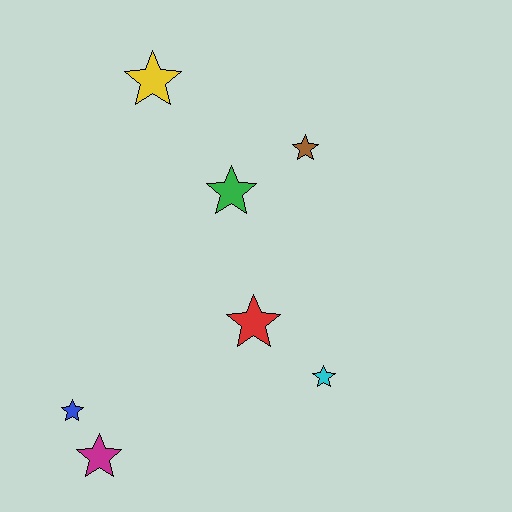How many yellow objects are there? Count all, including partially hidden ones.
There is 1 yellow object.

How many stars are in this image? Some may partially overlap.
There are 7 stars.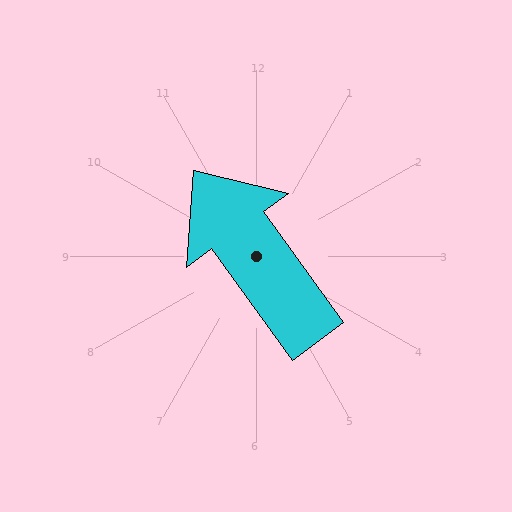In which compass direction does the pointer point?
Northwest.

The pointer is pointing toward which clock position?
Roughly 11 o'clock.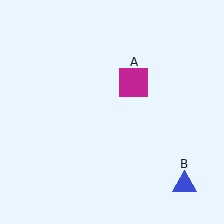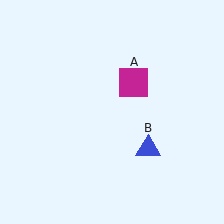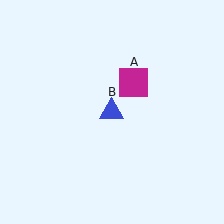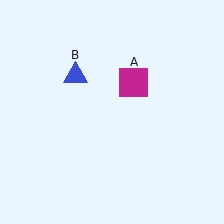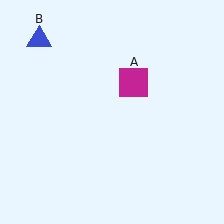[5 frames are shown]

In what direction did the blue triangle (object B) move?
The blue triangle (object B) moved up and to the left.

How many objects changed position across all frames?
1 object changed position: blue triangle (object B).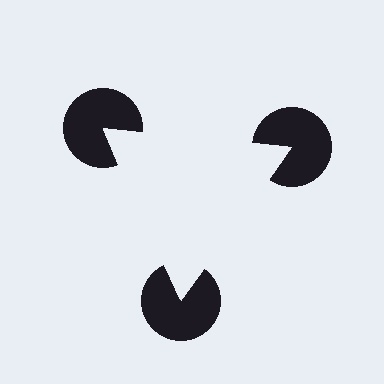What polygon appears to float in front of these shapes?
An illusory triangle — its edges are inferred from the aligned wedge cuts in the pac-man discs, not physically drawn.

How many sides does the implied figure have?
3 sides.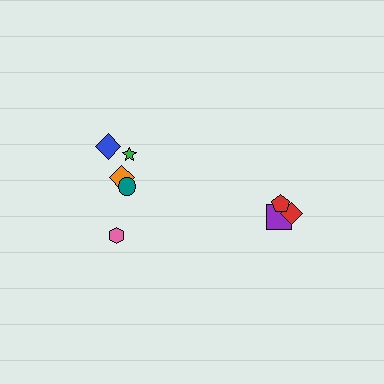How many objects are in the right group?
There are 3 objects.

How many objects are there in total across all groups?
There are 8 objects.